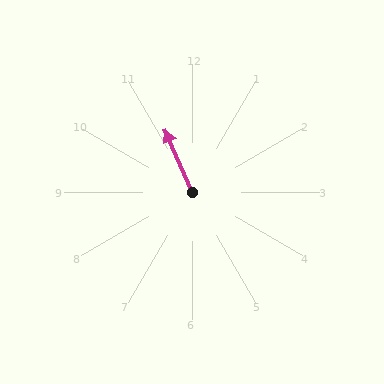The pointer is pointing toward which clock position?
Roughly 11 o'clock.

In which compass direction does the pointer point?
Northwest.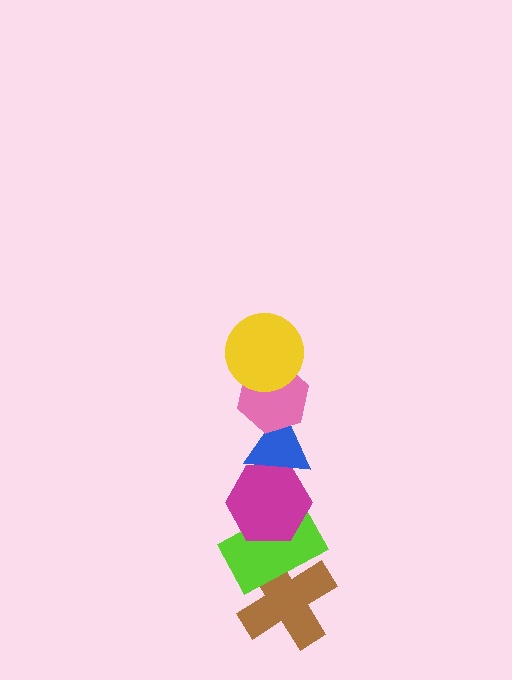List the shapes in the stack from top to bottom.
From top to bottom: the yellow circle, the pink hexagon, the blue triangle, the magenta hexagon, the lime rectangle, the brown cross.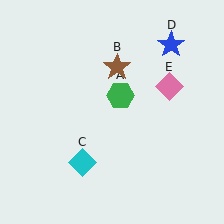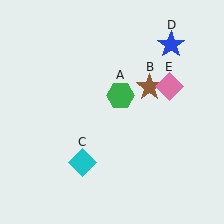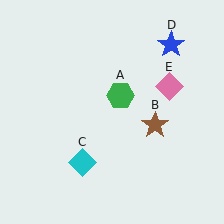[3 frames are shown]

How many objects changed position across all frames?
1 object changed position: brown star (object B).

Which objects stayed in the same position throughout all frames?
Green hexagon (object A) and cyan diamond (object C) and blue star (object D) and pink diamond (object E) remained stationary.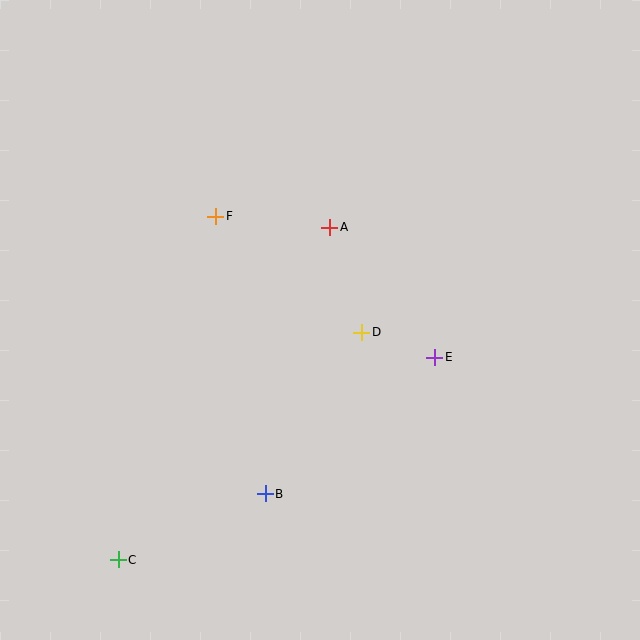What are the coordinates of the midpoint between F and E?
The midpoint between F and E is at (325, 287).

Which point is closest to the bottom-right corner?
Point E is closest to the bottom-right corner.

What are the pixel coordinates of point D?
Point D is at (362, 332).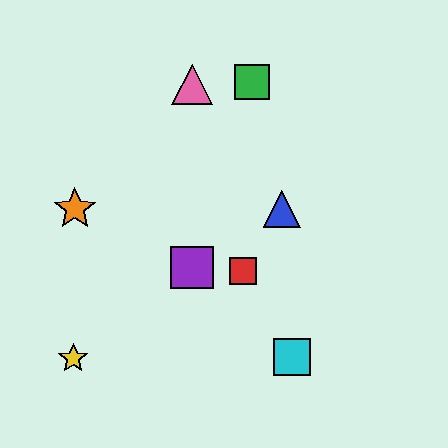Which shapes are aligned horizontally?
The blue triangle, the orange star are aligned horizontally.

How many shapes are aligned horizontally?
2 shapes (the blue triangle, the orange star) are aligned horizontally.